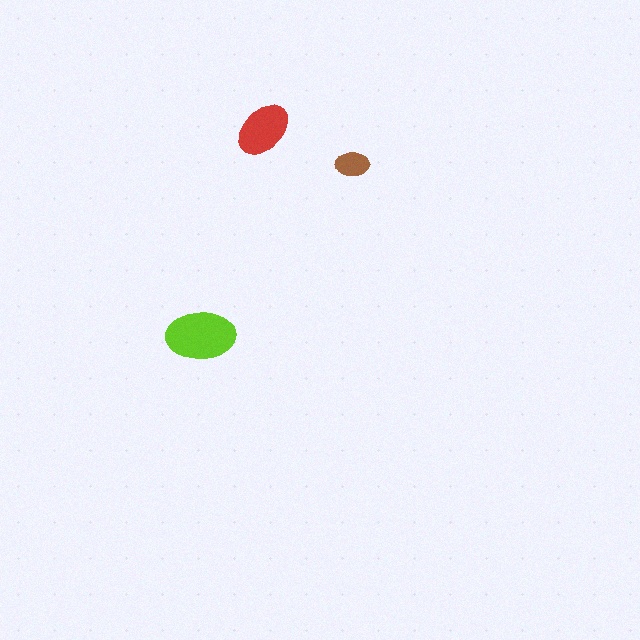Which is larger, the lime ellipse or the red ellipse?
The lime one.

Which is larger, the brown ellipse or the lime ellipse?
The lime one.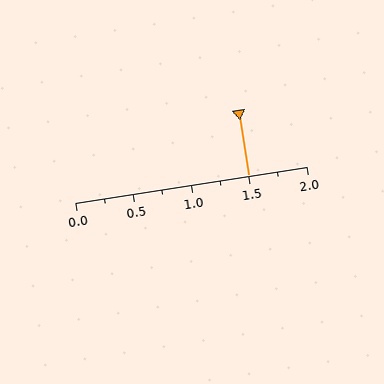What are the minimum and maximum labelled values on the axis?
The axis runs from 0.0 to 2.0.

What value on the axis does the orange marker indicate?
The marker indicates approximately 1.5.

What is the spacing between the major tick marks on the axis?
The major ticks are spaced 0.5 apart.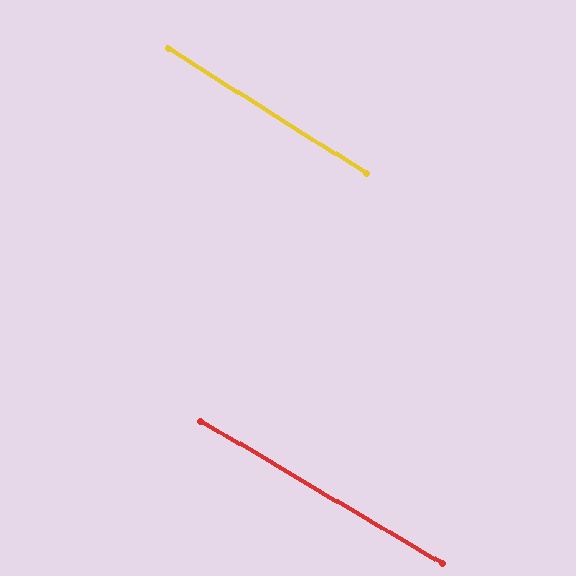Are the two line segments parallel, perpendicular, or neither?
Parallel — their directions differ by only 1.4°.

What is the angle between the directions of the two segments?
Approximately 1 degree.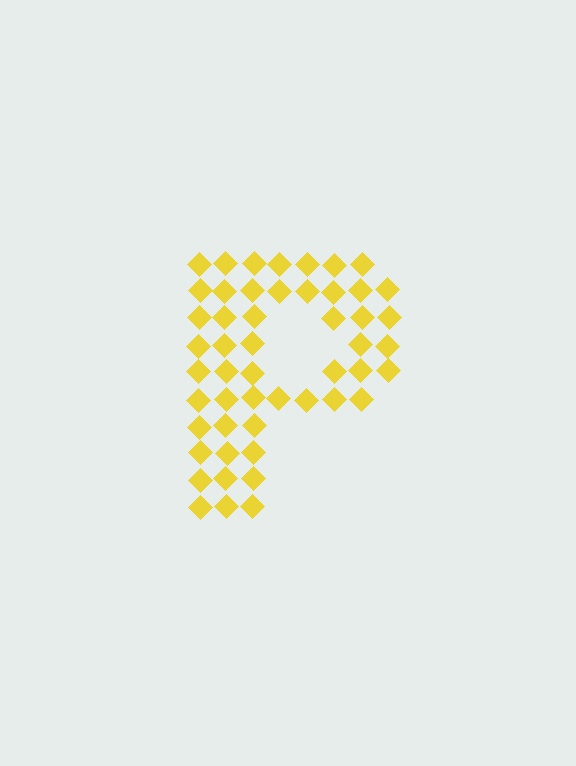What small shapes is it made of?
It is made of small diamonds.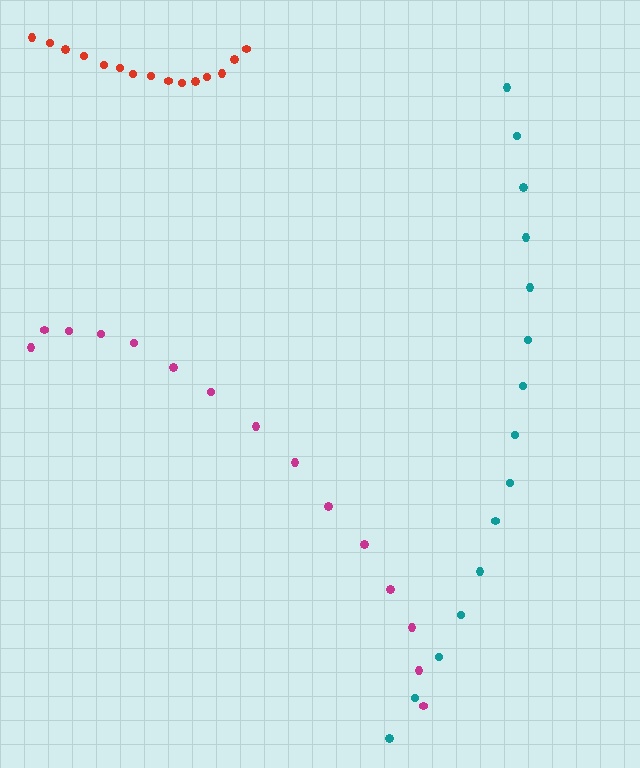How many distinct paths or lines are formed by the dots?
There are 3 distinct paths.